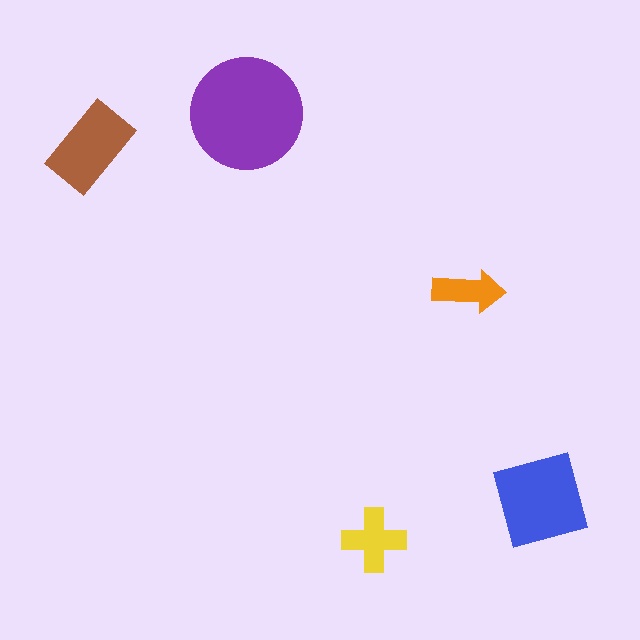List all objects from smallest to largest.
The orange arrow, the yellow cross, the brown rectangle, the blue diamond, the purple circle.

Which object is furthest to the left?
The brown rectangle is leftmost.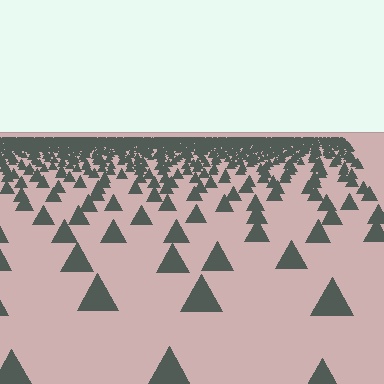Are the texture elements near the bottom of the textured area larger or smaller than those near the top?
Larger. Near the bottom, elements are closer to the viewer and appear at a bigger on-screen size.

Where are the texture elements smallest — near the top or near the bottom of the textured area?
Near the top.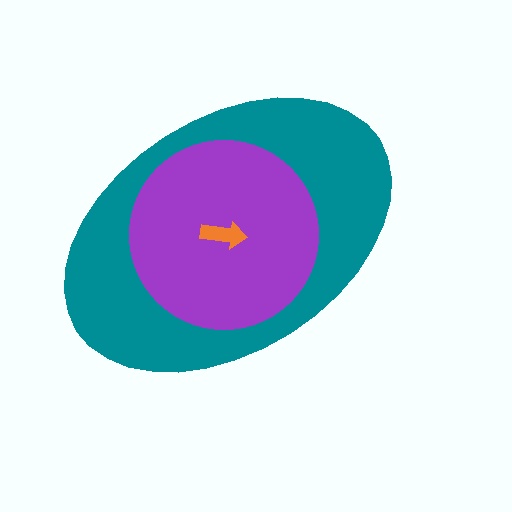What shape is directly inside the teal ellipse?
The purple circle.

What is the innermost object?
The orange arrow.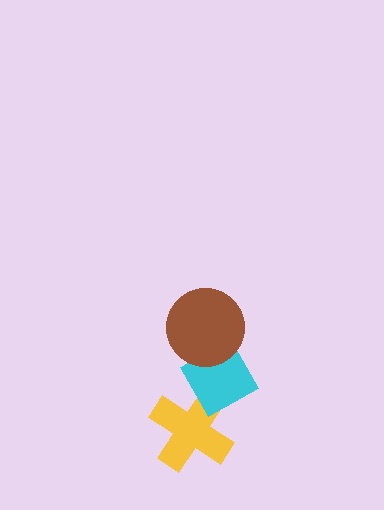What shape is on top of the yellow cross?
The cyan diamond is on top of the yellow cross.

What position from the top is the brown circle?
The brown circle is 1st from the top.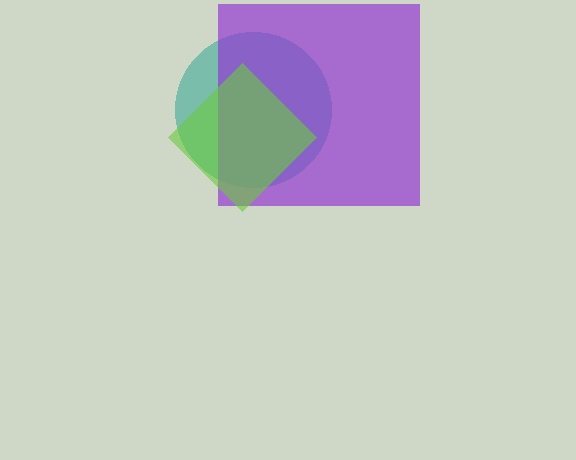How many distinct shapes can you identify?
There are 3 distinct shapes: a teal circle, a purple square, a lime diamond.